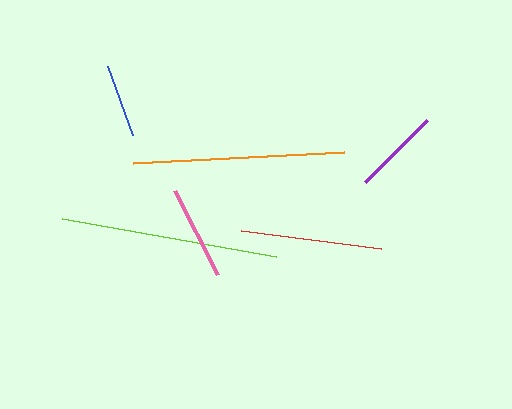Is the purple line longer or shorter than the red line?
The red line is longer than the purple line.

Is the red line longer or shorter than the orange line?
The orange line is longer than the red line.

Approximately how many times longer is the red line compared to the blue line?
The red line is approximately 1.9 times the length of the blue line.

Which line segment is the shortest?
The blue line is the shortest at approximately 74 pixels.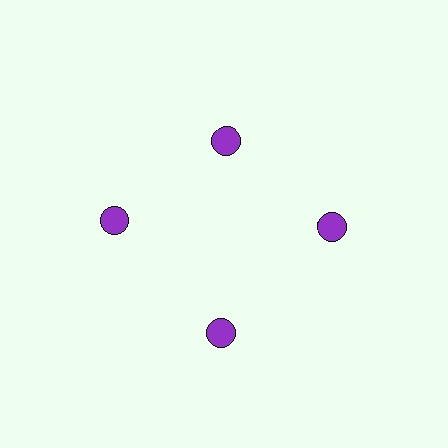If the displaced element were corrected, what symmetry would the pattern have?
It would have 4-fold rotational symmetry — the pattern would map onto itself every 90 degrees.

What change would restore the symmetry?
The symmetry would be restored by moving it outward, back onto the ring so that all 4 circles sit at equal angles and equal distance from the center.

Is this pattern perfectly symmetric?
No. The 4 purple circles are arranged in a ring, but one element near the 12 o'clock position is pulled inward toward the center, breaking the 4-fold rotational symmetry.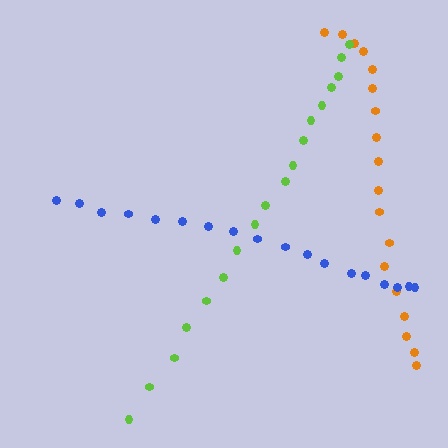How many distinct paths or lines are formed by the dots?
There are 3 distinct paths.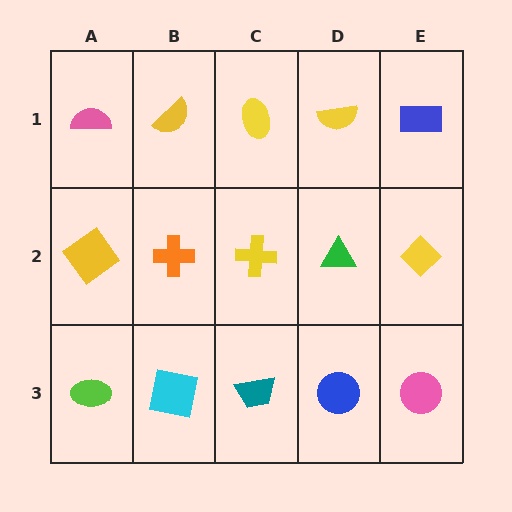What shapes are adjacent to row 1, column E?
A yellow diamond (row 2, column E), a yellow semicircle (row 1, column D).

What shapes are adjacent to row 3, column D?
A green triangle (row 2, column D), a teal trapezoid (row 3, column C), a pink circle (row 3, column E).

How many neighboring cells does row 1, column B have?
3.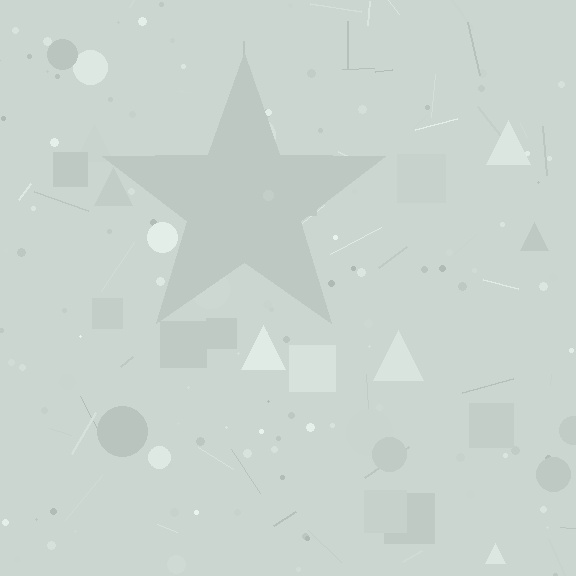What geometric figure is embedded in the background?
A star is embedded in the background.